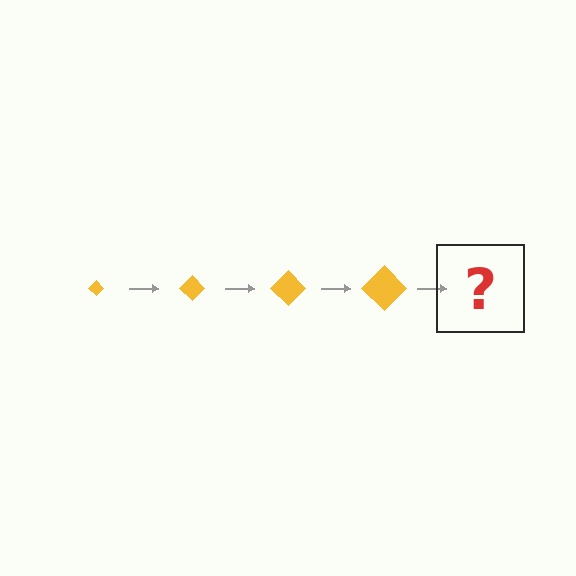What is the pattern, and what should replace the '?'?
The pattern is that the diamond gets progressively larger each step. The '?' should be a yellow diamond, larger than the previous one.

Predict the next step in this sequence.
The next step is a yellow diamond, larger than the previous one.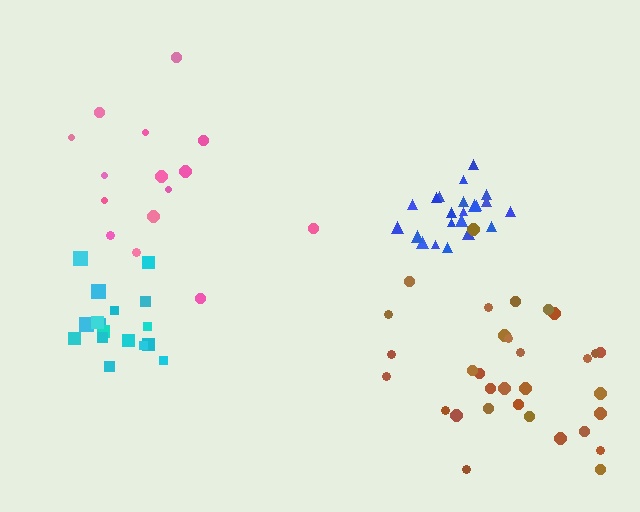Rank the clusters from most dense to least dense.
blue, cyan, brown, pink.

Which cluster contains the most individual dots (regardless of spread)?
Brown (32).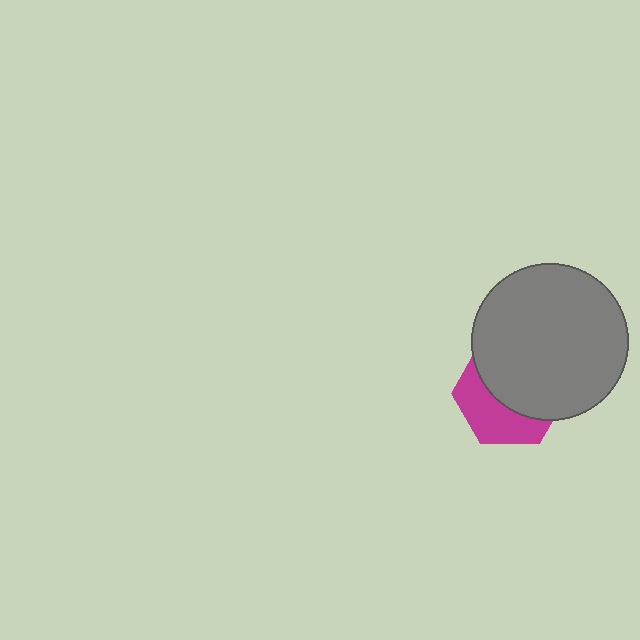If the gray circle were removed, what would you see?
You would see the complete magenta hexagon.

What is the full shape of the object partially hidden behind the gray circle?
The partially hidden object is a magenta hexagon.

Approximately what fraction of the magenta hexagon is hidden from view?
Roughly 60% of the magenta hexagon is hidden behind the gray circle.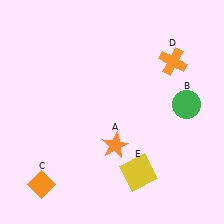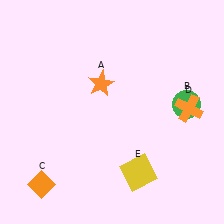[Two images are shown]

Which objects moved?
The objects that moved are: the orange star (A), the orange cross (D).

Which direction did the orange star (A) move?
The orange star (A) moved up.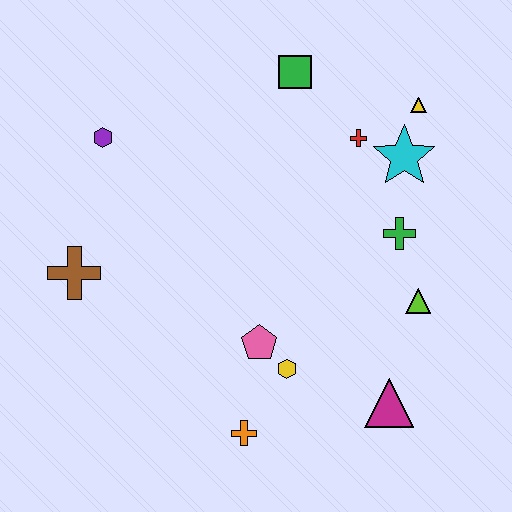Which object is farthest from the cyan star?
The brown cross is farthest from the cyan star.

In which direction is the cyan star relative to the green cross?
The cyan star is above the green cross.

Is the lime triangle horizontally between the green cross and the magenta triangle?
No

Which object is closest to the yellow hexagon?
The pink pentagon is closest to the yellow hexagon.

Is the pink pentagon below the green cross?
Yes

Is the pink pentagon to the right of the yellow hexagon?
No